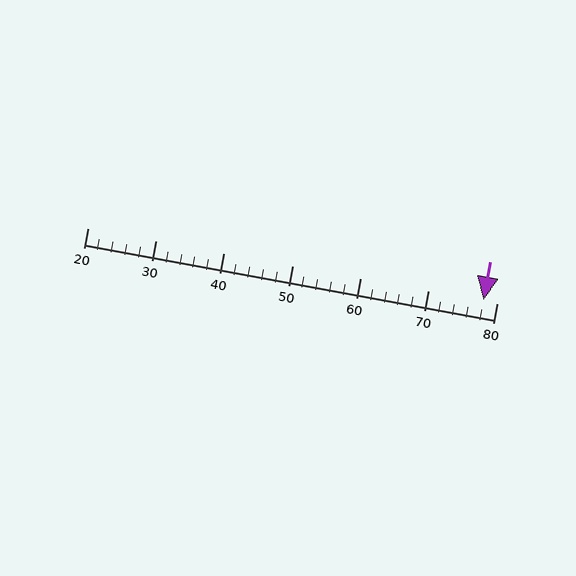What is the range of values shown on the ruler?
The ruler shows values from 20 to 80.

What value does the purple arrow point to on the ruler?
The purple arrow points to approximately 78.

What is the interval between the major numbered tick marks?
The major tick marks are spaced 10 units apart.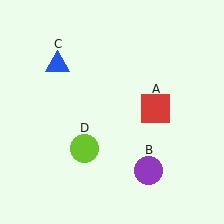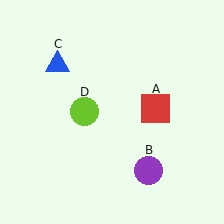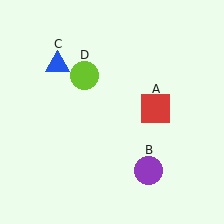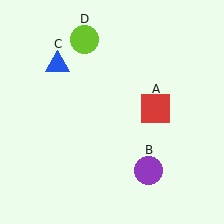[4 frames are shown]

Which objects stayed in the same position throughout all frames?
Red square (object A) and purple circle (object B) and blue triangle (object C) remained stationary.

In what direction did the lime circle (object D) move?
The lime circle (object D) moved up.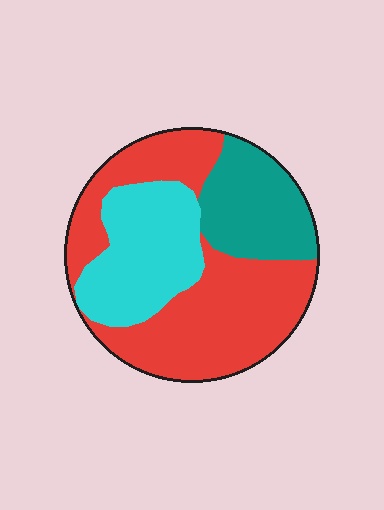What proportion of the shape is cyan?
Cyan covers roughly 25% of the shape.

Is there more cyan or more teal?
Cyan.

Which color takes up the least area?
Teal, at roughly 20%.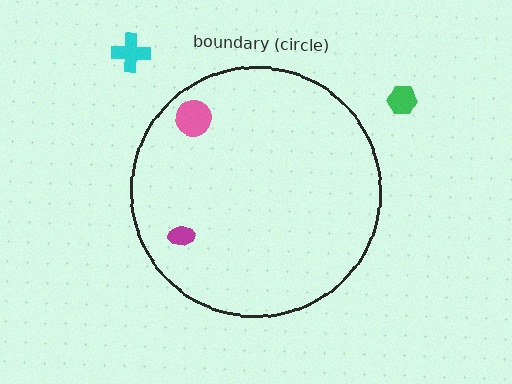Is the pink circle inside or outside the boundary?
Inside.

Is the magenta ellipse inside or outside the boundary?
Inside.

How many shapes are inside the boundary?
2 inside, 2 outside.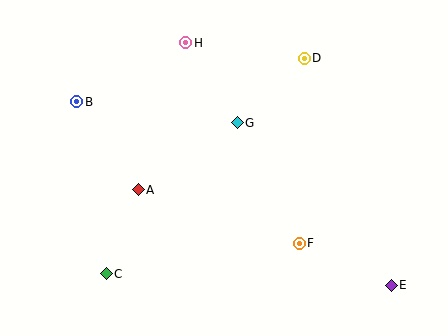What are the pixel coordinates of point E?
Point E is at (391, 285).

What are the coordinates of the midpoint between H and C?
The midpoint between H and C is at (146, 158).